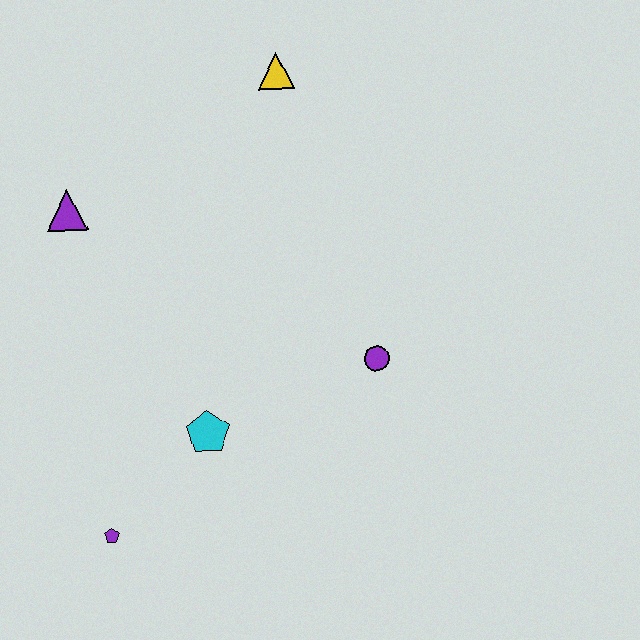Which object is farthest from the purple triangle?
The purple circle is farthest from the purple triangle.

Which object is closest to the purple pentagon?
The cyan pentagon is closest to the purple pentagon.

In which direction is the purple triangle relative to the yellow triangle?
The purple triangle is to the left of the yellow triangle.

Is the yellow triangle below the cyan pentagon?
No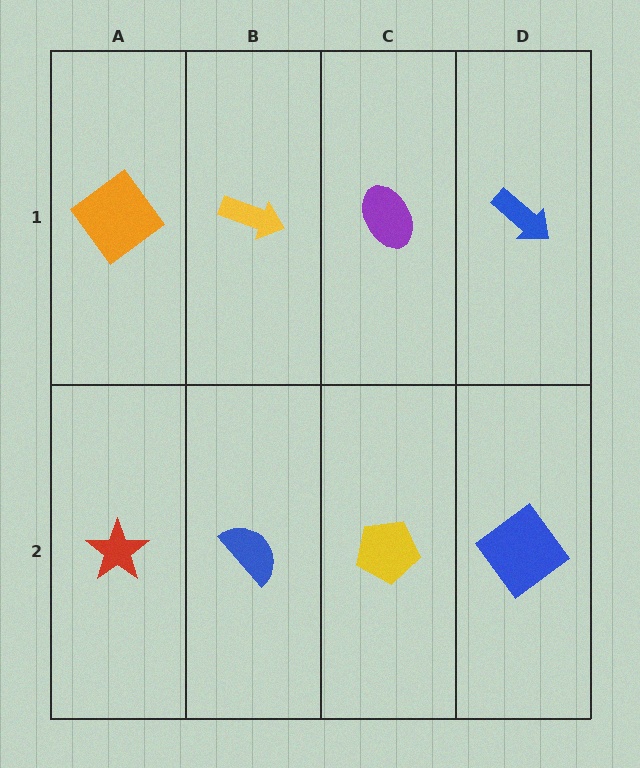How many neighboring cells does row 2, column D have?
2.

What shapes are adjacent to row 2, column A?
An orange diamond (row 1, column A), a blue semicircle (row 2, column B).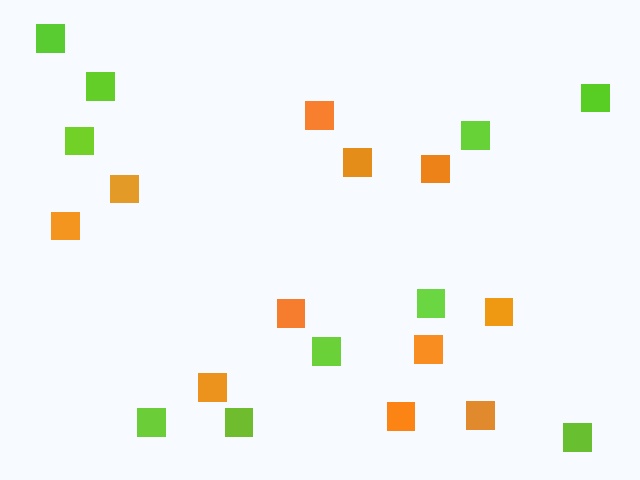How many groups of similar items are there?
There are 2 groups: one group of orange squares (11) and one group of lime squares (10).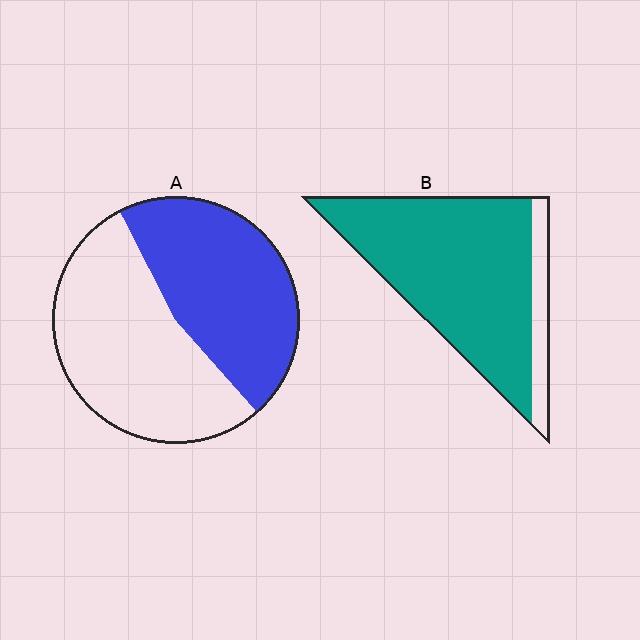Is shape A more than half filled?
Roughly half.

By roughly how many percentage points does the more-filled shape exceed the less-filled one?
By roughly 40 percentage points (B over A).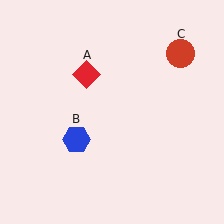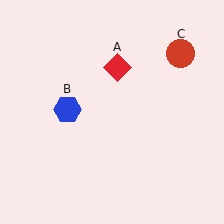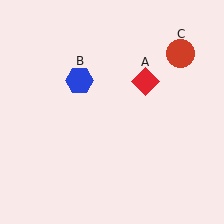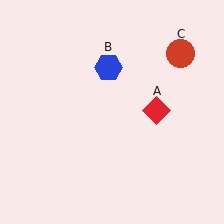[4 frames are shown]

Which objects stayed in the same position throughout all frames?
Red circle (object C) remained stationary.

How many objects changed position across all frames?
2 objects changed position: red diamond (object A), blue hexagon (object B).